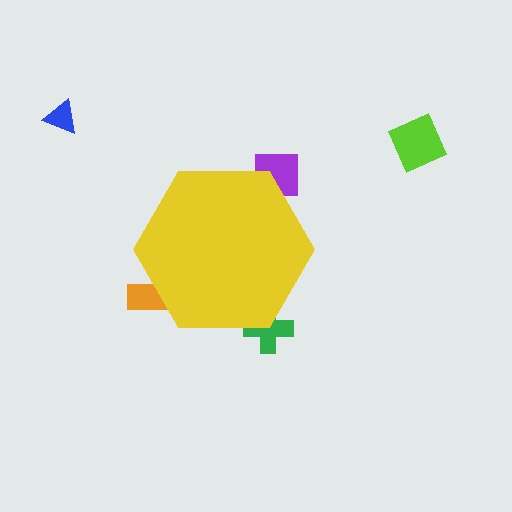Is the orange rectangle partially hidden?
Yes, the orange rectangle is partially hidden behind the yellow hexagon.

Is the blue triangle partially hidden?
No, the blue triangle is fully visible.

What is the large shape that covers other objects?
A yellow hexagon.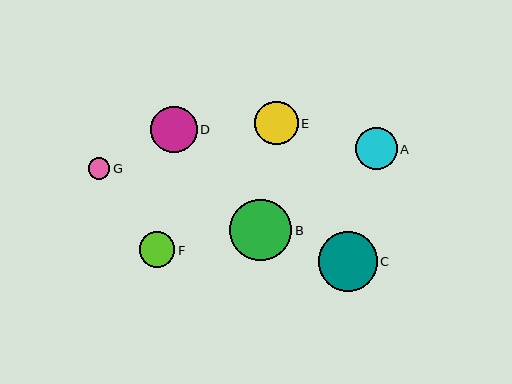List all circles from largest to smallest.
From largest to smallest: B, C, D, E, A, F, G.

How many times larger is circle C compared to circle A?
Circle C is approximately 1.4 times the size of circle A.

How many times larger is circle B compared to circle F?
Circle B is approximately 1.8 times the size of circle F.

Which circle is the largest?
Circle B is the largest with a size of approximately 62 pixels.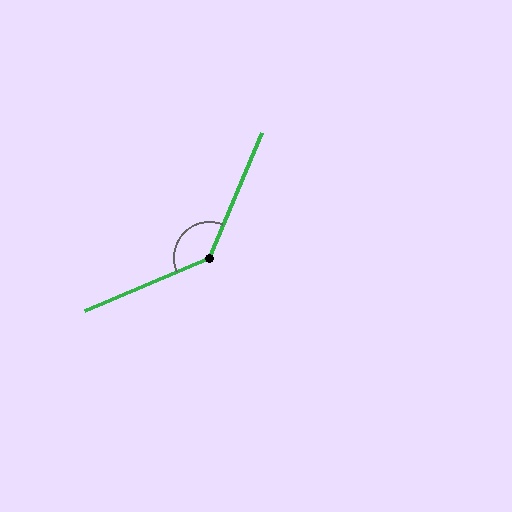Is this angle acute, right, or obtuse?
It is obtuse.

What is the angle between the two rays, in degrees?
Approximately 136 degrees.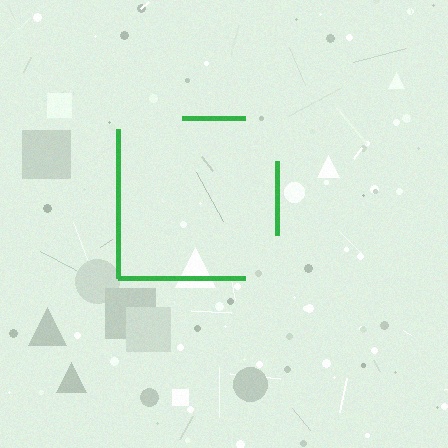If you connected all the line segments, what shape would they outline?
They would outline a square.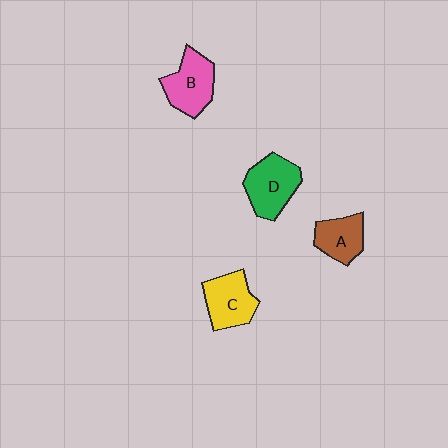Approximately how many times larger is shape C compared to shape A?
Approximately 1.2 times.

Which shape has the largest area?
Shape D (green).